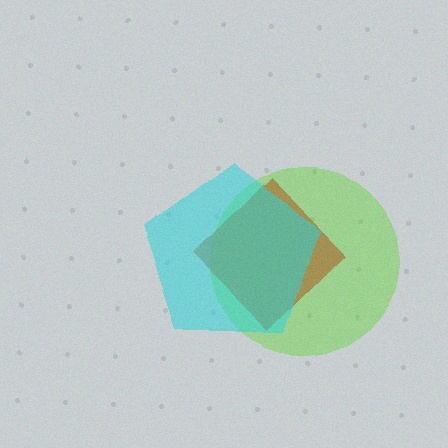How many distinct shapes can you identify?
There are 3 distinct shapes: a lime circle, a brown diamond, a cyan pentagon.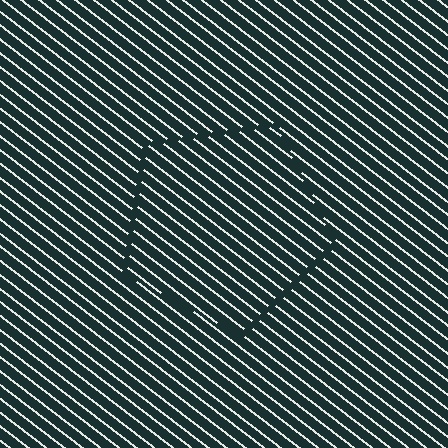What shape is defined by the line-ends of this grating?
An illusory pentagon. The interior of the shape contains the same grating, shifted by half a period — the contour is defined by the phase discontinuity where line-ends from the inner and outer gratings abut.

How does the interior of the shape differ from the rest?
The interior of the shape contains the same grating, shifted by half a period — the contour is defined by the phase discontinuity where line-ends from the inner and outer gratings abut.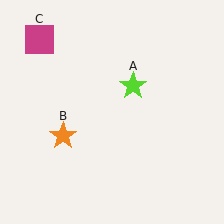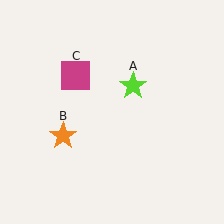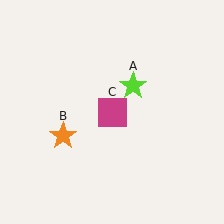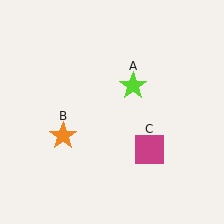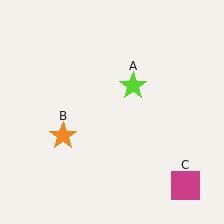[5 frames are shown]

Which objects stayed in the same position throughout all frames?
Lime star (object A) and orange star (object B) remained stationary.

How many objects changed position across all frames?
1 object changed position: magenta square (object C).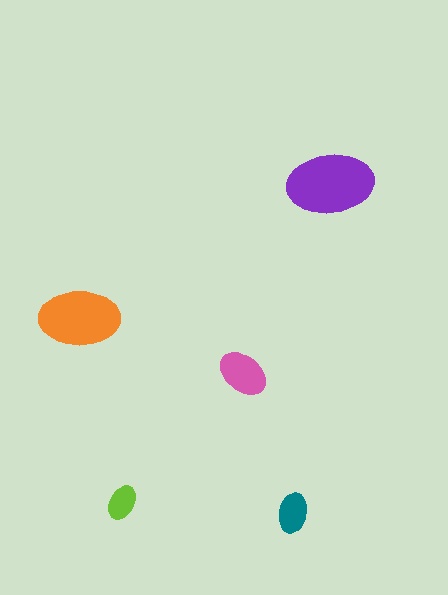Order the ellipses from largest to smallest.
the purple one, the orange one, the pink one, the teal one, the lime one.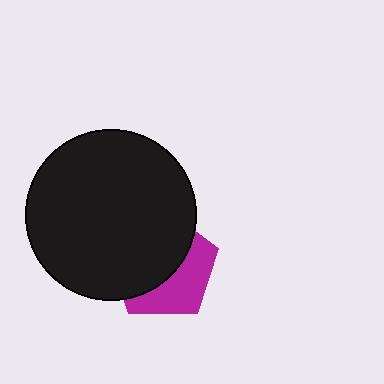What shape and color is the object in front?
The object in front is a black circle.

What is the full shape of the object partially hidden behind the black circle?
The partially hidden object is a magenta pentagon.